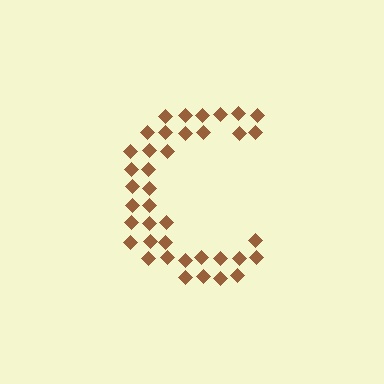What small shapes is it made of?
It is made of small diamonds.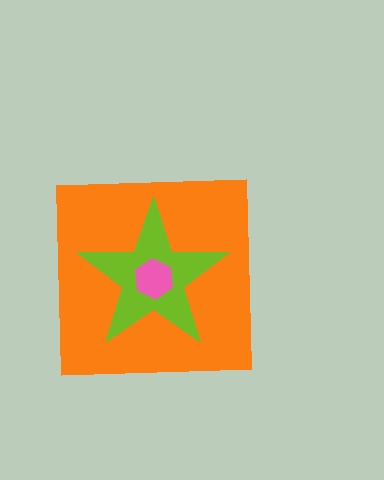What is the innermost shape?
The pink hexagon.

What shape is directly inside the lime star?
The pink hexagon.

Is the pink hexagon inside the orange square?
Yes.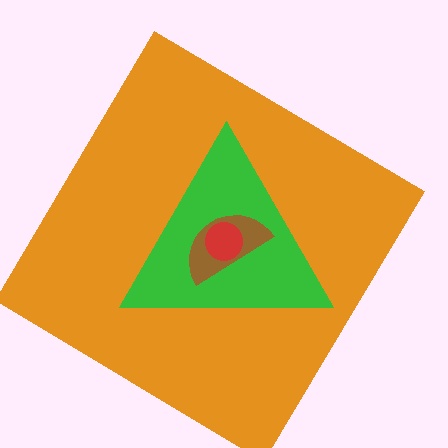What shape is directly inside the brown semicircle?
The red circle.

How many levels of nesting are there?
4.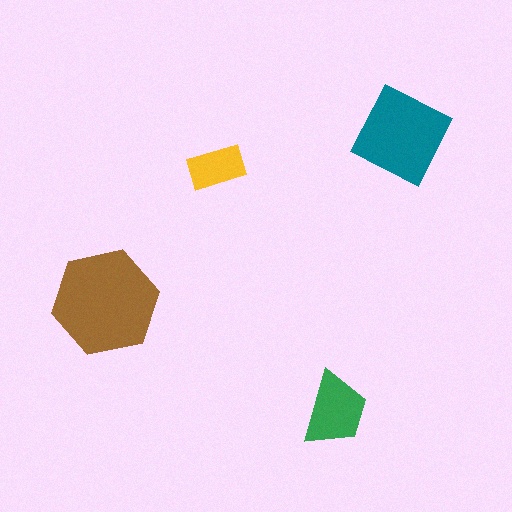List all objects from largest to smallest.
The brown hexagon, the teal diamond, the green trapezoid, the yellow rectangle.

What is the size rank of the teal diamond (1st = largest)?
2nd.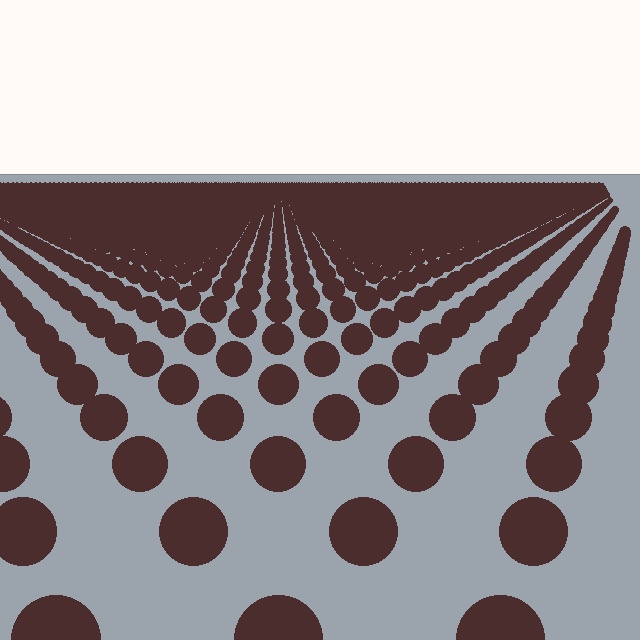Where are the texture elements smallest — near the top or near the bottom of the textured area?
Near the top.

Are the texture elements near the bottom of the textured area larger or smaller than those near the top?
Larger. Near the bottom, elements are closer to the viewer and appear at a bigger on-screen size.